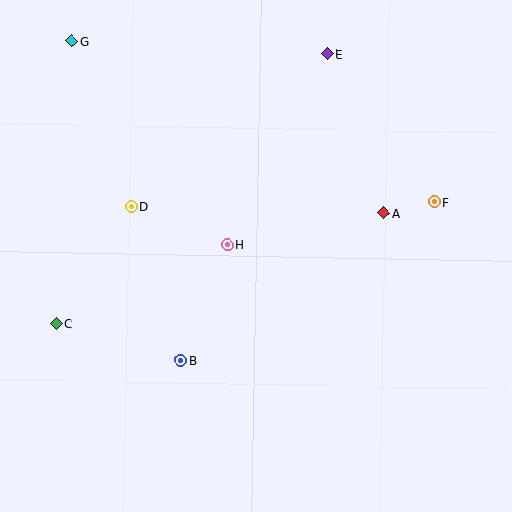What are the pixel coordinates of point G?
Point G is at (72, 41).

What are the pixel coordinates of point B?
Point B is at (181, 360).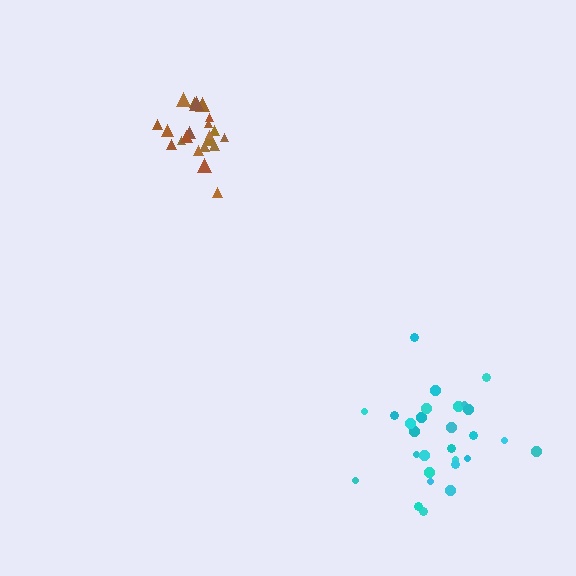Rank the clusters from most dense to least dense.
brown, cyan.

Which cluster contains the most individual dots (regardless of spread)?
Cyan (28).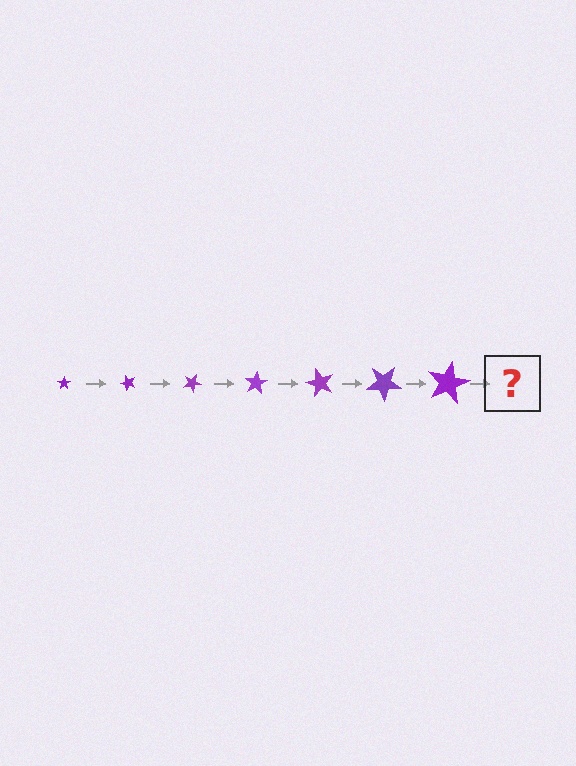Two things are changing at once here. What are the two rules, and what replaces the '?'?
The two rules are that the star grows larger each step and it rotates 50 degrees each step. The '?' should be a star, larger than the previous one and rotated 350 degrees from the start.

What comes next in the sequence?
The next element should be a star, larger than the previous one and rotated 350 degrees from the start.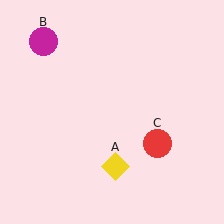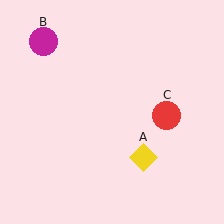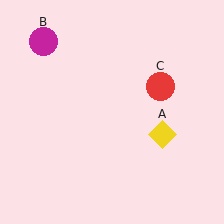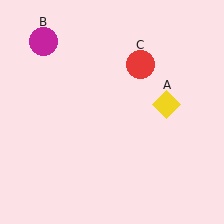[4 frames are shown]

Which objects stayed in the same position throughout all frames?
Magenta circle (object B) remained stationary.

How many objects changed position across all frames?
2 objects changed position: yellow diamond (object A), red circle (object C).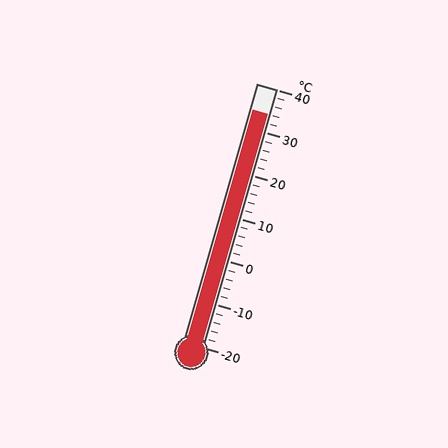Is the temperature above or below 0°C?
The temperature is above 0°C.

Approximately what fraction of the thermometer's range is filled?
The thermometer is filled to approximately 90% of its range.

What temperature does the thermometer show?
The thermometer shows approximately 34°C.